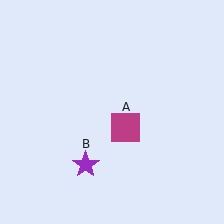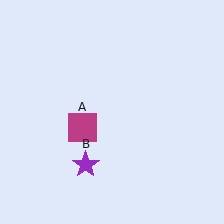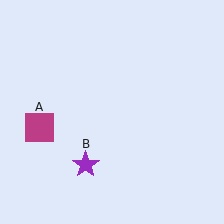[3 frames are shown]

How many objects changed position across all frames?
1 object changed position: magenta square (object A).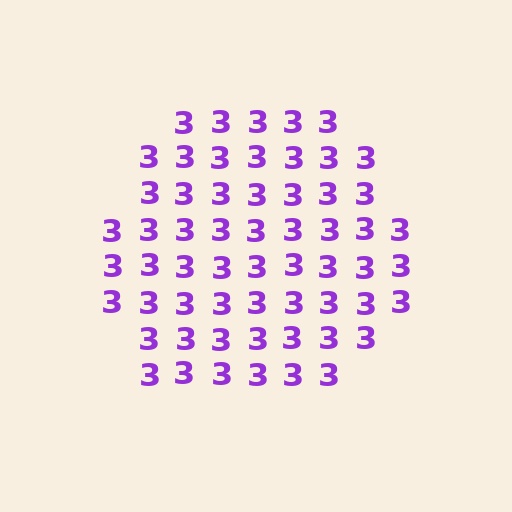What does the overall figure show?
The overall figure shows a hexagon.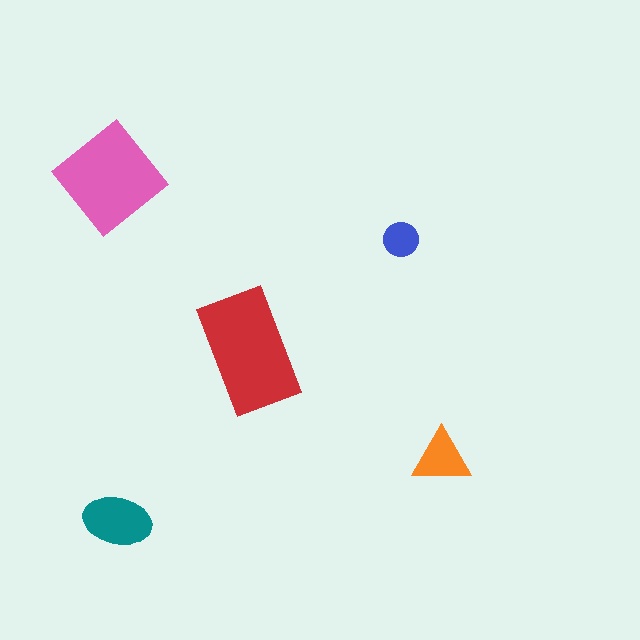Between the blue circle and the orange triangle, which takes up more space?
The orange triangle.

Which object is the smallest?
The blue circle.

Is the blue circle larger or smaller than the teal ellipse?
Smaller.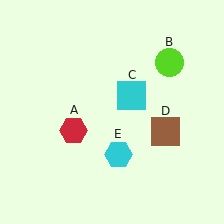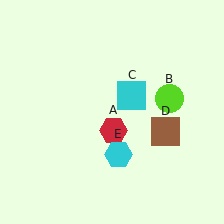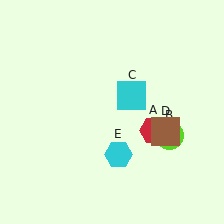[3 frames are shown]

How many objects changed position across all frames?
2 objects changed position: red hexagon (object A), lime circle (object B).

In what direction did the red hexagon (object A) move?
The red hexagon (object A) moved right.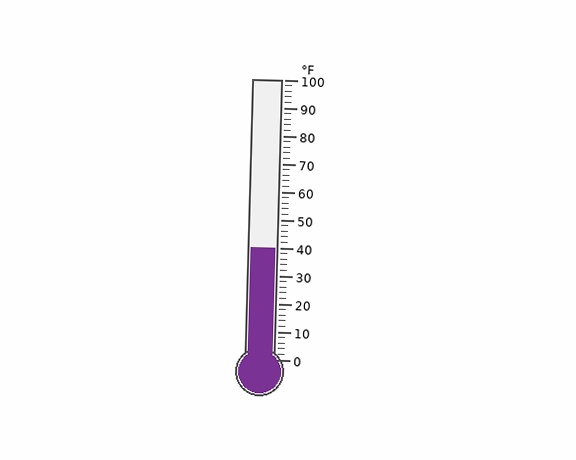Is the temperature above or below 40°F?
The temperature is at 40°F.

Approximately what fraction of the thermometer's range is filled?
The thermometer is filled to approximately 40% of its range.